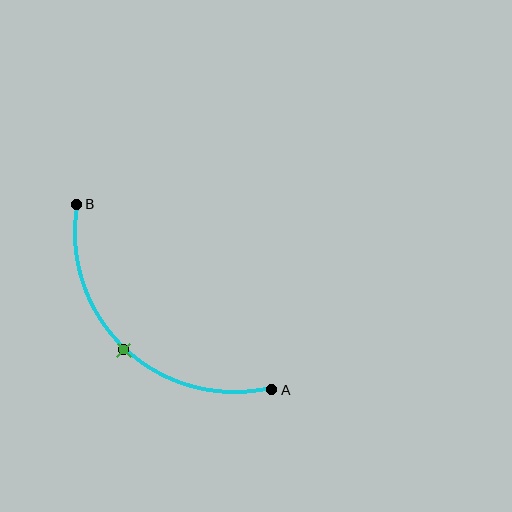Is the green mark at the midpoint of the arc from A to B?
Yes. The green mark lies on the arc at equal arc-length from both A and B — it is the arc midpoint.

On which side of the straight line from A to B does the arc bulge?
The arc bulges below and to the left of the straight line connecting A and B.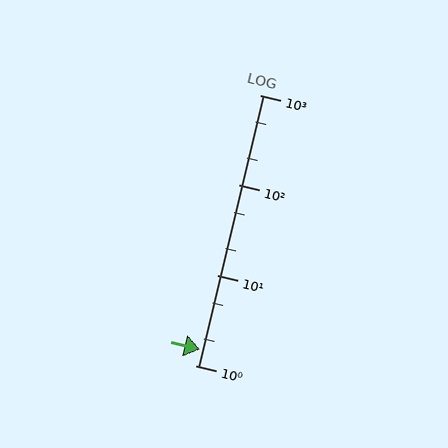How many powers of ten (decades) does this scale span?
The scale spans 3 decades, from 1 to 1000.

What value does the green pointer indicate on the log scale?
The pointer indicates approximately 1.5.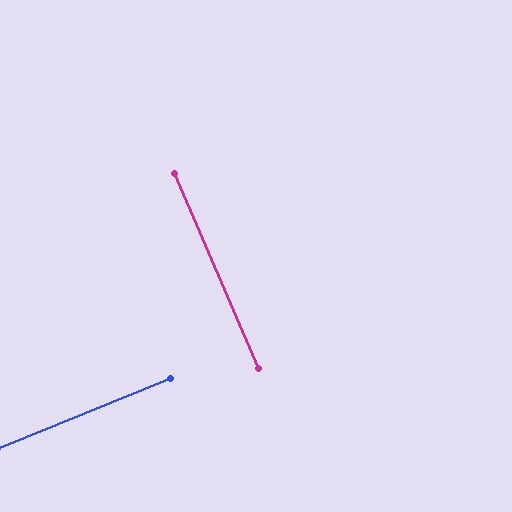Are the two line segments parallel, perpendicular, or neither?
Perpendicular — they meet at approximately 89°.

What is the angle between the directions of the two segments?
Approximately 89 degrees.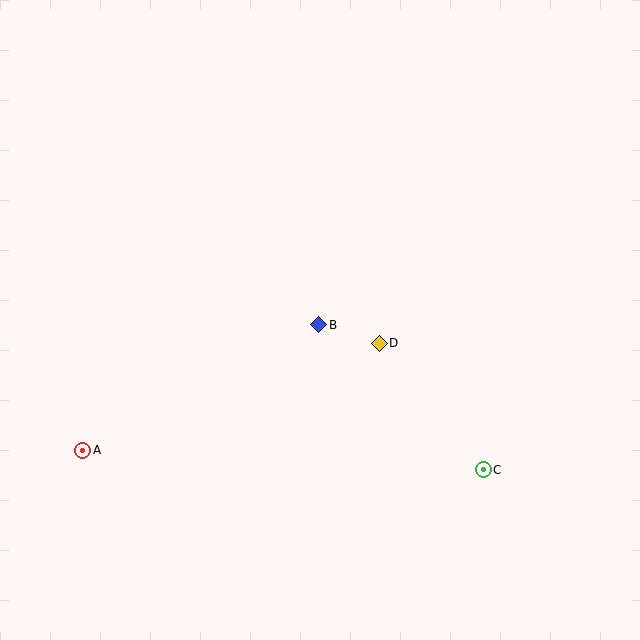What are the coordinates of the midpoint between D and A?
The midpoint between D and A is at (231, 397).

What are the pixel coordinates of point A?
Point A is at (83, 450).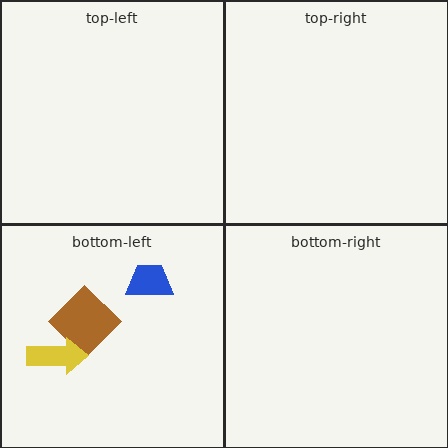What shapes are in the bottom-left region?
The brown diamond, the yellow arrow, the blue trapezoid.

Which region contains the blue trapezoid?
The bottom-left region.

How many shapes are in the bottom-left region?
3.